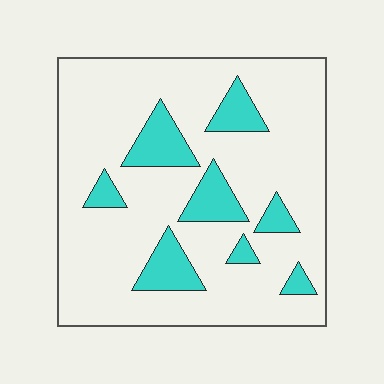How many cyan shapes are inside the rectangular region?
8.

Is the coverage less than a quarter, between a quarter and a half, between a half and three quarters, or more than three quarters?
Less than a quarter.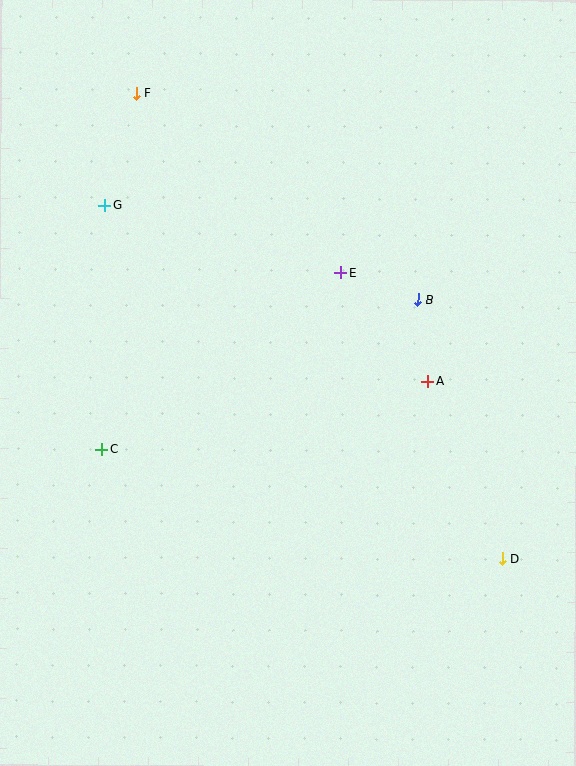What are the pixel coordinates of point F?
Point F is at (136, 93).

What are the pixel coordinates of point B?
Point B is at (418, 300).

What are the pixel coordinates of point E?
Point E is at (340, 273).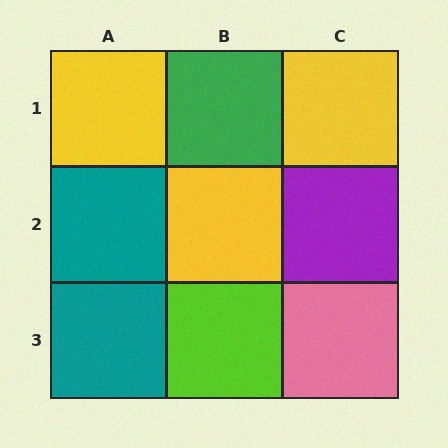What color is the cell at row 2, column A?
Teal.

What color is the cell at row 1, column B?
Green.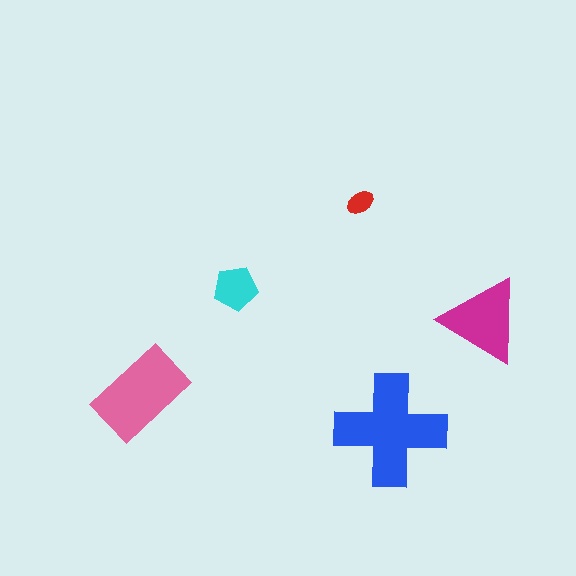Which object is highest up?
The red ellipse is topmost.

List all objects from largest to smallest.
The blue cross, the pink rectangle, the magenta triangle, the cyan pentagon, the red ellipse.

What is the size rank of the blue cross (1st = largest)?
1st.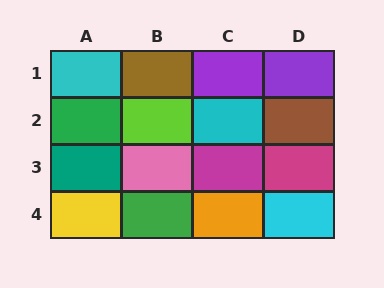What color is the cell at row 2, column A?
Green.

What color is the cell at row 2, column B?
Lime.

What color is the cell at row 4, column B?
Green.